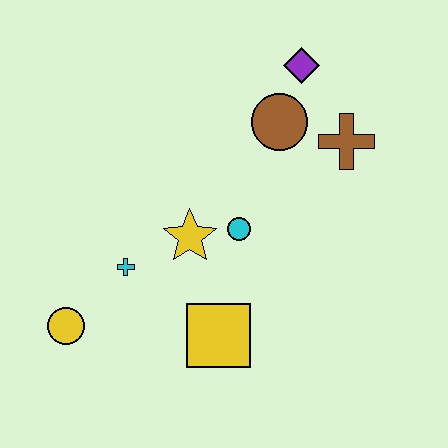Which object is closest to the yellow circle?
The cyan cross is closest to the yellow circle.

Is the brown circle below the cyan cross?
No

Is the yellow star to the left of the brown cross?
Yes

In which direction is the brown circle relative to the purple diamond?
The brown circle is below the purple diamond.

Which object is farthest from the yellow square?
The purple diamond is farthest from the yellow square.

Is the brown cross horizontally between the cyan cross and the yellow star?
No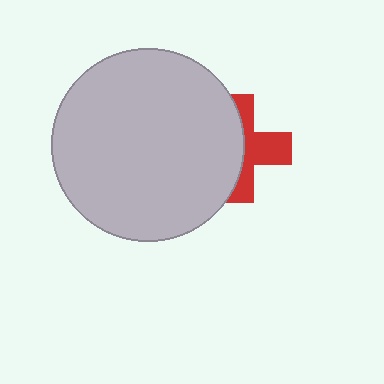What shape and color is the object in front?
The object in front is a light gray circle.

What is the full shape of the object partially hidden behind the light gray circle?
The partially hidden object is a red cross.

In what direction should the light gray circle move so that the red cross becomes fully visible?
The light gray circle should move left. That is the shortest direction to clear the overlap and leave the red cross fully visible.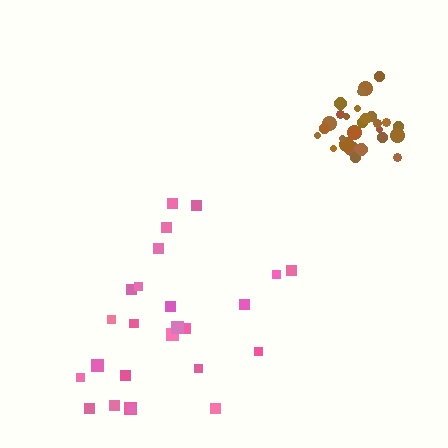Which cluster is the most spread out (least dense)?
Pink.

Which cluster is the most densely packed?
Brown.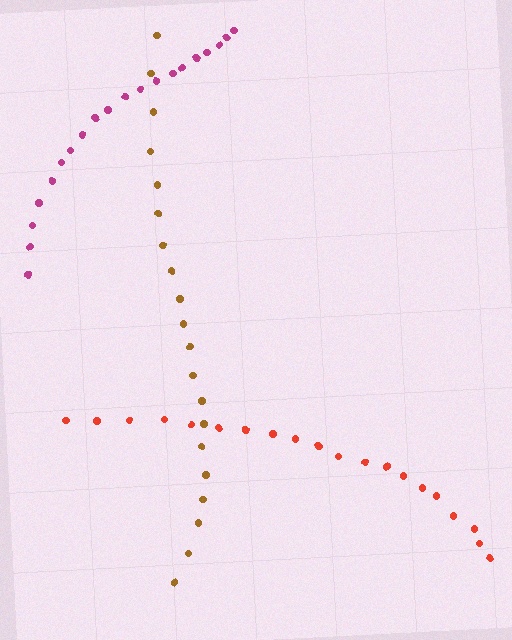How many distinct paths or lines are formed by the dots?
There are 3 distinct paths.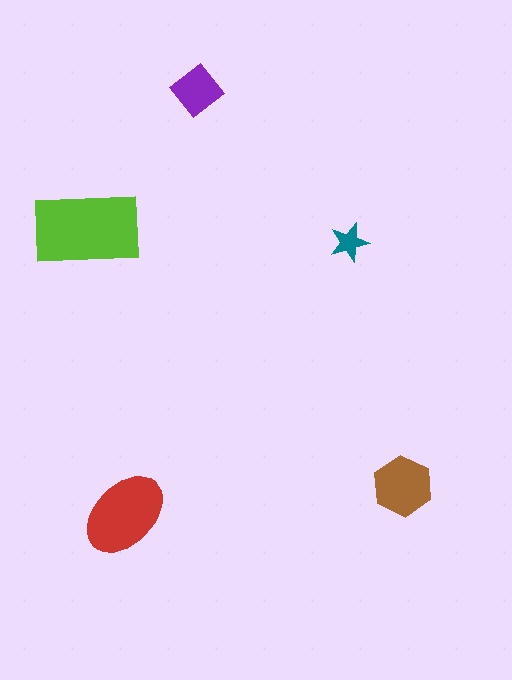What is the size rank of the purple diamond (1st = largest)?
4th.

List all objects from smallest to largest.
The teal star, the purple diamond, the brown hexagon, the red ellipse, the lime rectangle.